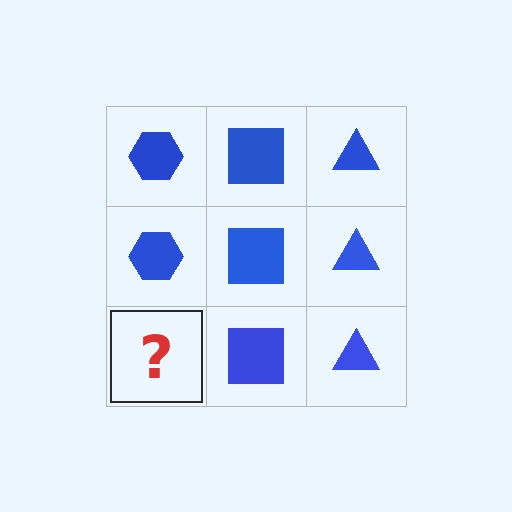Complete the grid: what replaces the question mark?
The question mark should be replaced with a blue hexagon.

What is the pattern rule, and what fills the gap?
The rule is that each column has a consistent shape. The gap should be filled with a blue hexagon.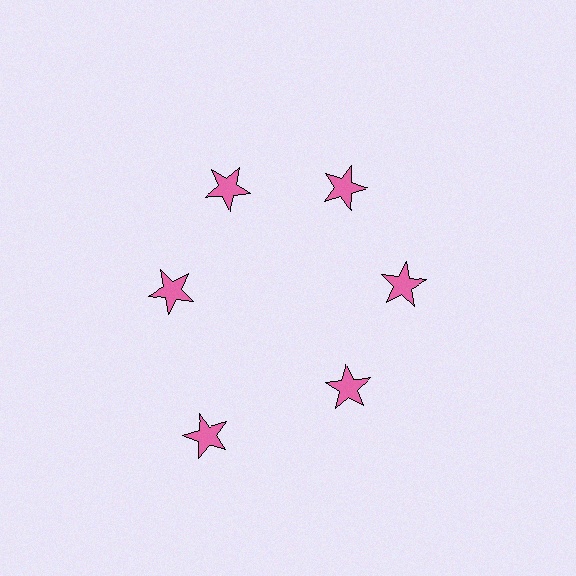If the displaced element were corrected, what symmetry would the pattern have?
It would have 6-fold rotational symmetry — the pattern would map onto itself every 60 degrees.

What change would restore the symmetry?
The symmetry would be restored by moving it inward, back onto the ring so that all 6 stars sit at equal angles and equal distance from the center.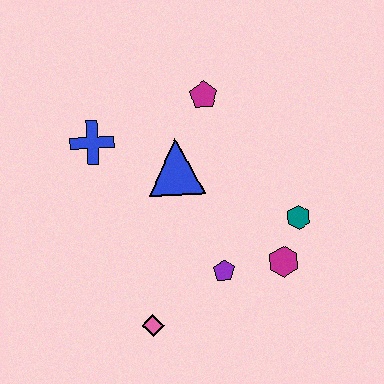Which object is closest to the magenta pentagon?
The blue triangle is closest to the magenta pentagon.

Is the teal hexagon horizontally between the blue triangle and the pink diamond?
No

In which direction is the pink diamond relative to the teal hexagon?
The pink diamond is to the left of the teal hexagon.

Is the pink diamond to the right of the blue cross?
Yes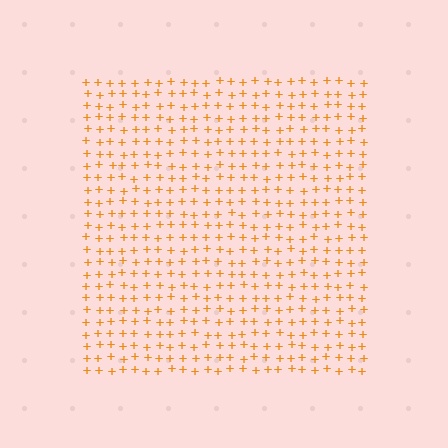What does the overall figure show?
The overall figure shows a square.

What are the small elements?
The small elements are plus signs.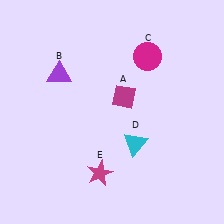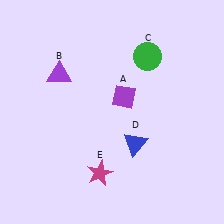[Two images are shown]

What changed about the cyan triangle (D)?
In Image 1, D is cyan. In Image 2, it changed to blue.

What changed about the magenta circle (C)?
In Image 1, C is magenta. In Image 2, it changed to green.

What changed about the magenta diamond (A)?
In Image 1, A is magenta. In Image 2, it changed to purple.